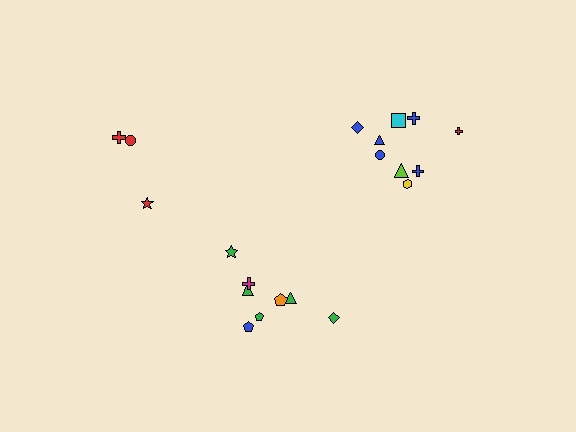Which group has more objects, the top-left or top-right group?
The top-right group.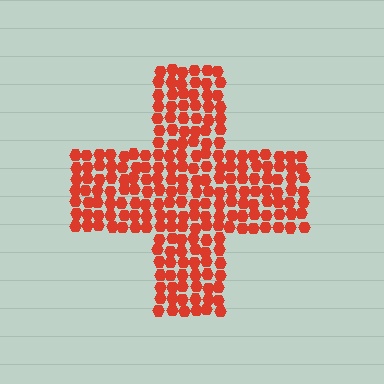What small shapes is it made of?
It is made of small hexagons.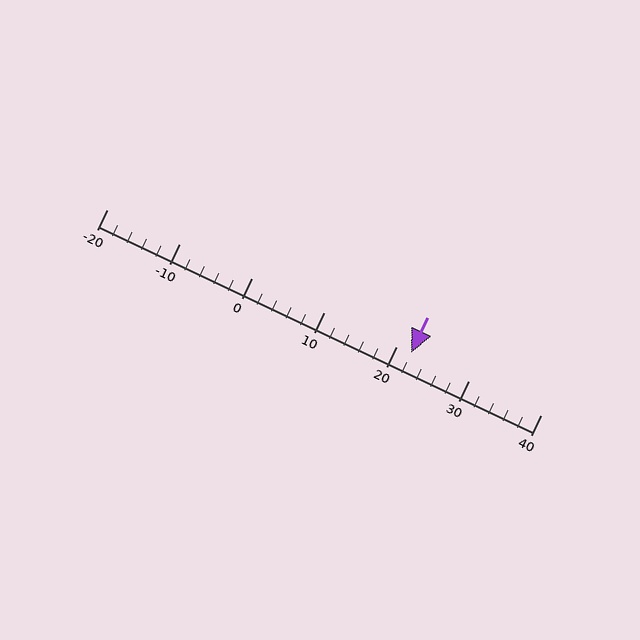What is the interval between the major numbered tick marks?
The major tick marks are spaced 10 units apart.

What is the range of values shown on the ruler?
The ruler shows values from -20 to 40.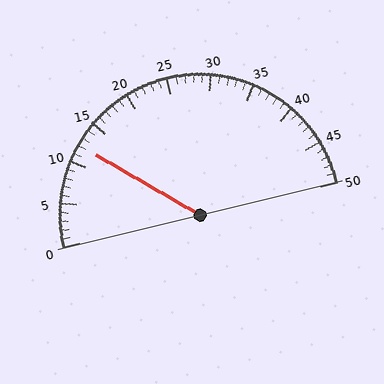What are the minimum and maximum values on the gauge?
The gauge ranges from 0 to 50.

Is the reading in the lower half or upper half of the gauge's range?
The reading is in the lower half of the range (0 to 50).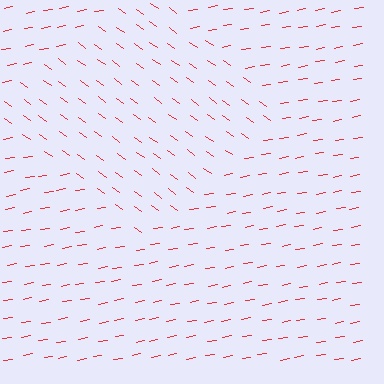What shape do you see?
I see a diamond.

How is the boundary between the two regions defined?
The boundary is defined purely by a change in line orientation (approximately 45 degrees difference). All lines are the same color and thickness.